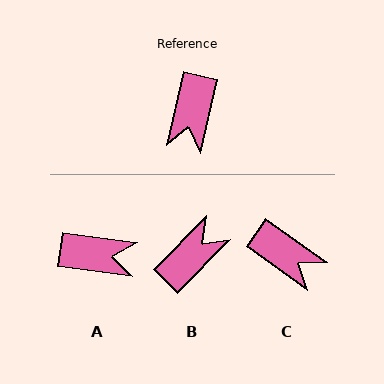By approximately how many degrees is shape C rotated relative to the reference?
Approximately 67 degrees counter-clockwise.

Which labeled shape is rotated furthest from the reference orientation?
B, about 148 degrees away.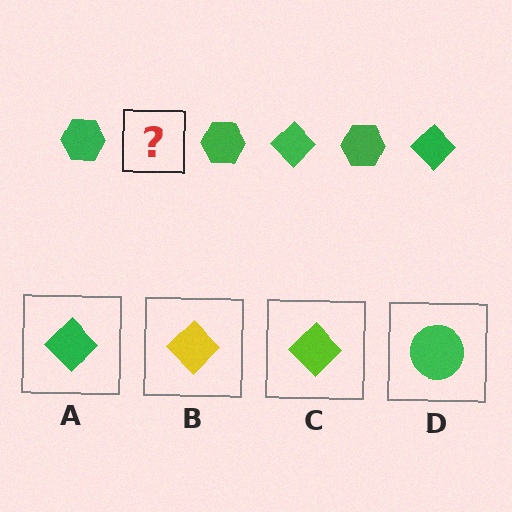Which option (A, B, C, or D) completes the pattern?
A.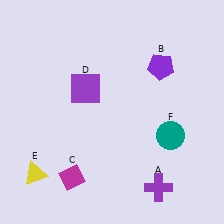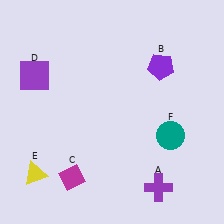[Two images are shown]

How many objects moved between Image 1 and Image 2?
1 object moved between the two images.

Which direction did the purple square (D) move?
The purple square (D) moved left.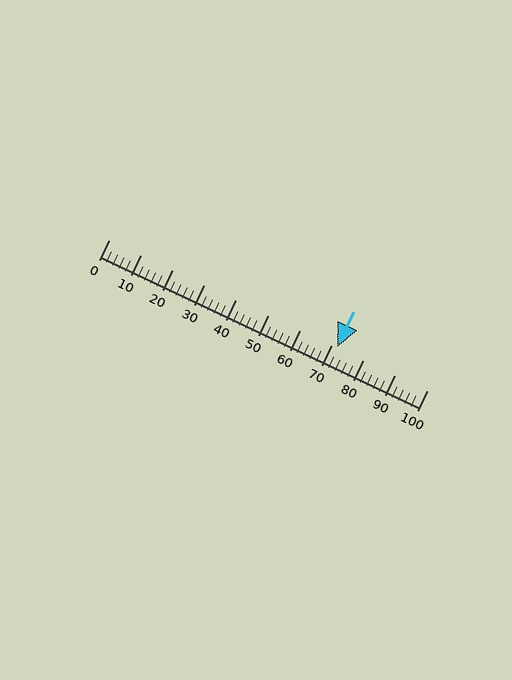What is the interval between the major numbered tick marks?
The major tick marks are spaced 10 units apart.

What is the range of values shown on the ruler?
The ruler shows values from 0 to 100.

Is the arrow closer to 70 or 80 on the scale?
The arrow is closer to 70.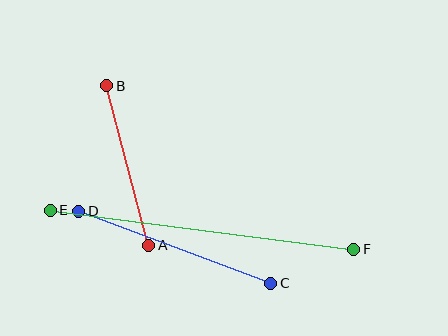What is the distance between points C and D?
The distance is approximately 205 pixels.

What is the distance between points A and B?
The distance is approximately 165 pixels.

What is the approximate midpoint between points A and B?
The midpoint is at approximately (128, 166) pixels.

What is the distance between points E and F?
The distance is approximately 306 pixels.